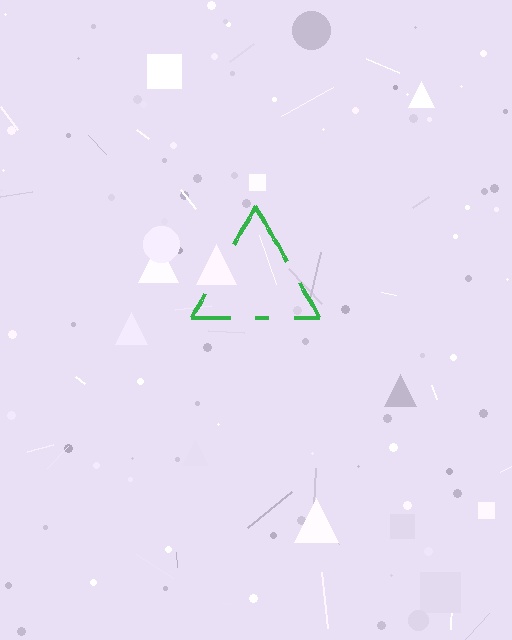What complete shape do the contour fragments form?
The contour fragments form a triangle.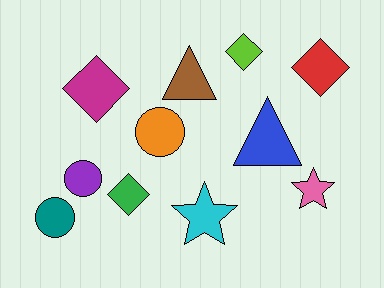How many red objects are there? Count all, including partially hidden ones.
There is 1 red object.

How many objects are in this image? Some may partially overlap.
There are 11 objects.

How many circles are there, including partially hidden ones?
There are 3 circles.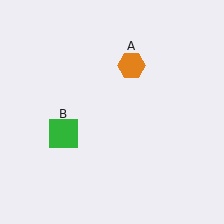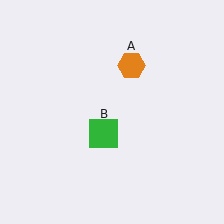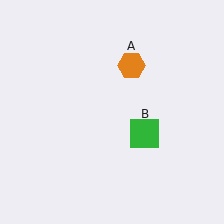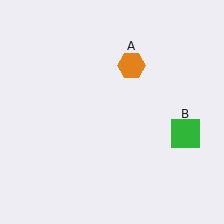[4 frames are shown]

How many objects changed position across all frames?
1 object changed position: green square (object B).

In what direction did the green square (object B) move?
The green square (object B) moved right.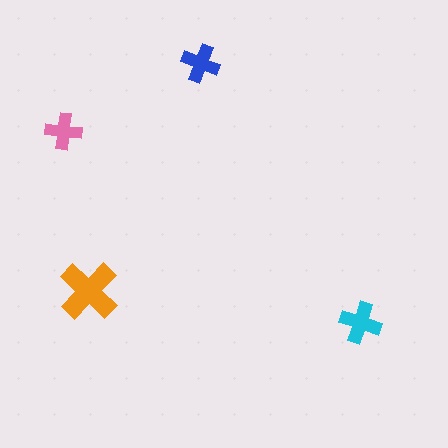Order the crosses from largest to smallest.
the orange one, the cyan one, the blue one, the pink one.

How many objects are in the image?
There are 4 objects in the image.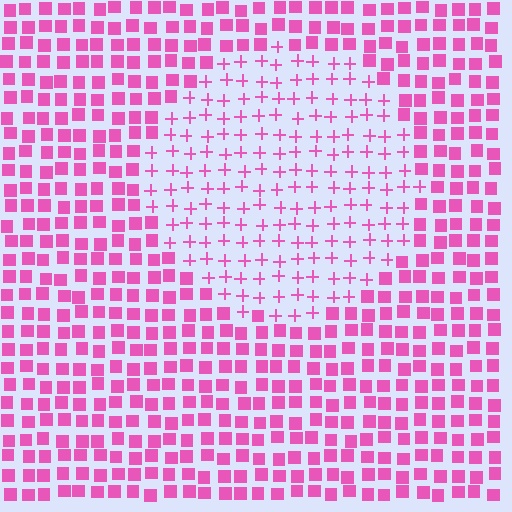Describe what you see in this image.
The image is filled with small pink elements arranged in a uniform grid. A circle-shaped region contains plus signs, while the surrounding area contains squares. The boundary is defined purely by the change in element shape.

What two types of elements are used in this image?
The image uses plus signs inside the circle region and squares outside it.